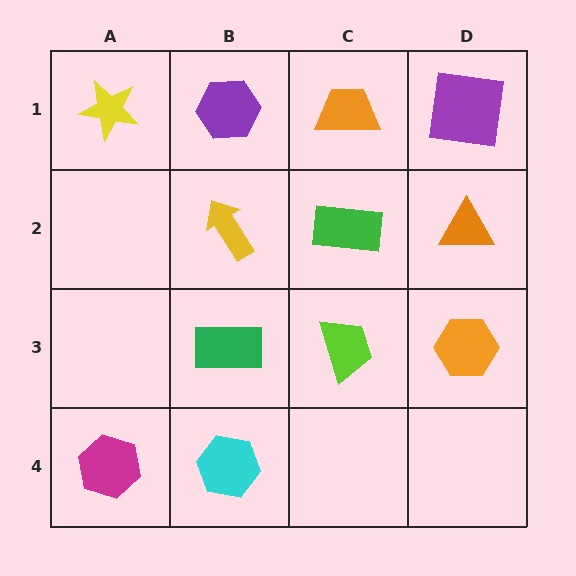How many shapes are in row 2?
3 shapes.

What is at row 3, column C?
A lime trapezoid.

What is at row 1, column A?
A yellow star.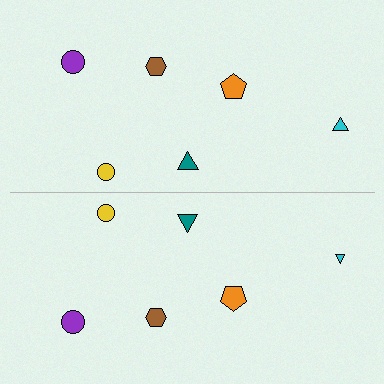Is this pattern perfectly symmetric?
No, the pattern is not perfectly symmetric. The cyan triangle on the bottom side has a different size than its mirror counterpart.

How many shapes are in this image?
There are 12 shapes in this image.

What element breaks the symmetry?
The cyan triangle on the bottom side has a different size than its mirror counterpart.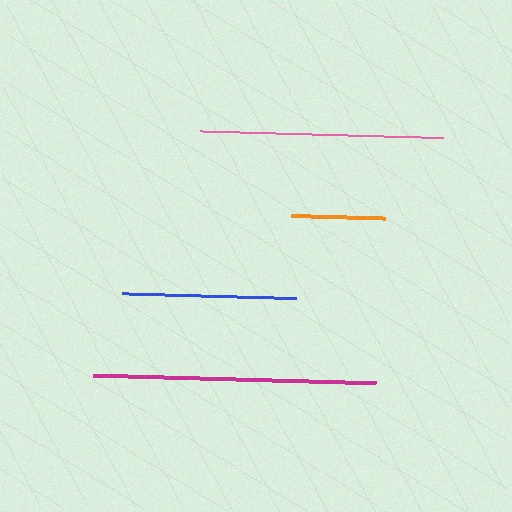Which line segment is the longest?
The magenta line is the longest at approximately 283 pixels.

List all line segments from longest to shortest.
From longest to shortest: magenta, pink, blue, orange.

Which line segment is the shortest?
The orange line is the shortest at approximately 94 pixels.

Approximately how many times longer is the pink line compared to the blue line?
The pink line is approximately 1.4 times the length of the blue line.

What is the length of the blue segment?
The blue segment is approximately 174 pixels long.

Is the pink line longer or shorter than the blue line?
The pink line is longer than the blue line.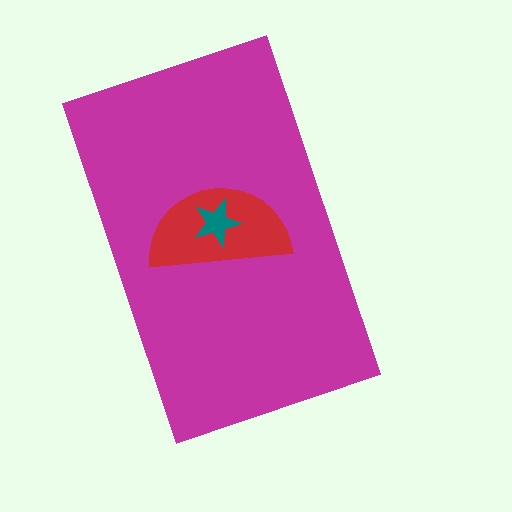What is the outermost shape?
The magenta rectangle.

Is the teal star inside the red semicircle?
Yes.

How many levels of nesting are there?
3.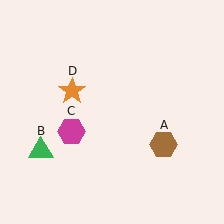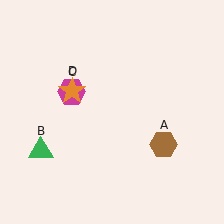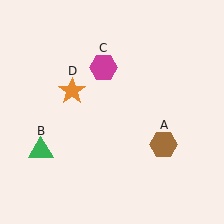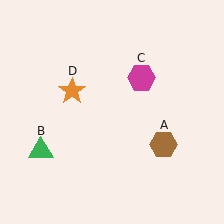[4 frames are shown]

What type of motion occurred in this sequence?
The magenta hexagon (object C) rotated clockwise around the center of the scene.